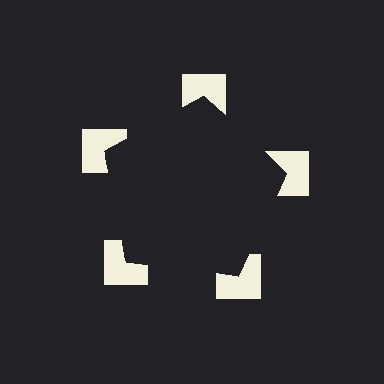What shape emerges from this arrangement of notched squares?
An illusory pentagon — its edges are inferred from the aligned wedge cuts in the notched squares, not physically drawn.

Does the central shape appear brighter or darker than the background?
It typically appears slightly darker than the background, even though no actual brightness change is drawn.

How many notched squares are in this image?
There are 5 — one at each vertex of the illusory pentagon.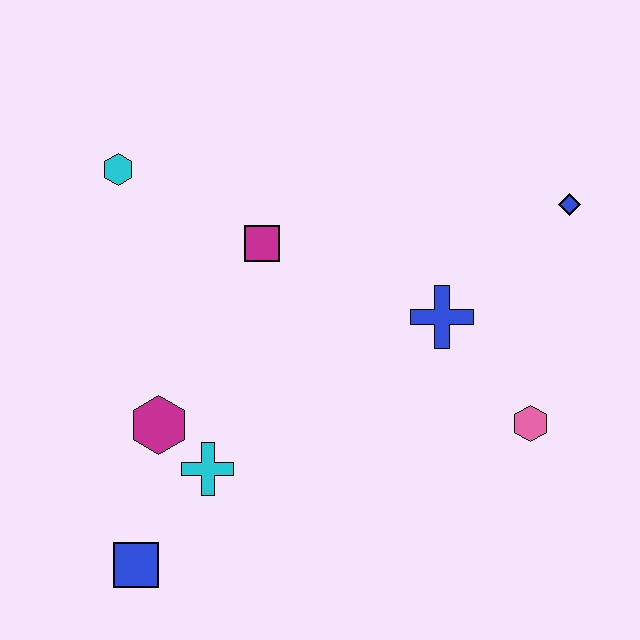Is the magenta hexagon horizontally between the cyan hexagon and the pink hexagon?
Yes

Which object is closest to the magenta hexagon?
The cyan cross is closest to the magenta hexagon.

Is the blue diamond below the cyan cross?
No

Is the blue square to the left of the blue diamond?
Yes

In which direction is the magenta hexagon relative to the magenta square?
The magenta hexagon is below the magenta square.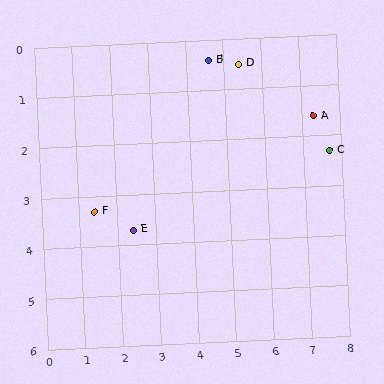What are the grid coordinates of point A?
Point A is at approximately (7.3, 1.6).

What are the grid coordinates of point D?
Point D is at approximately (5.4, 0.5).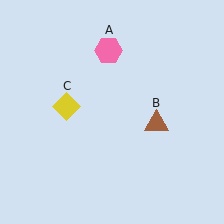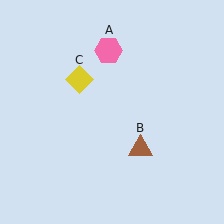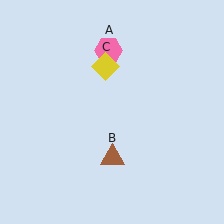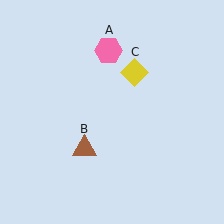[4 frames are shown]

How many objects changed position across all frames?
2 objects changed position: brown triangle (object B), yellow diamond (object C).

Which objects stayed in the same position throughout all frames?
Pink hexagon (object A) remained stationary.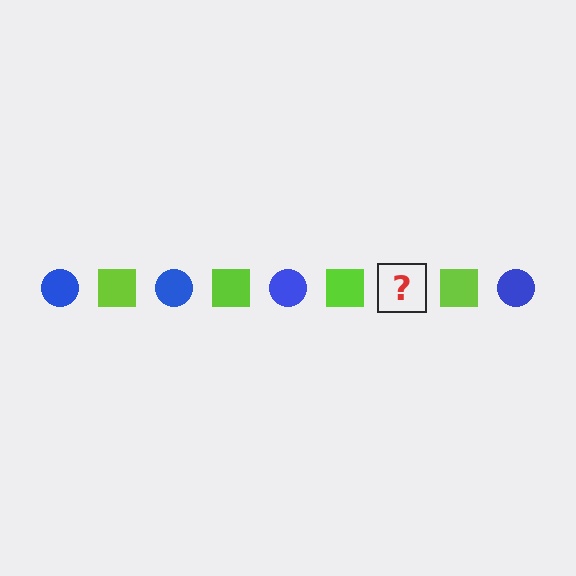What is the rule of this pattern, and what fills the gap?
The rule is that the pattern alternates between blue circle and lime square. The gap should be filled with a blue circle.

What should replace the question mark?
The question mark should be replaced with a blue circle.